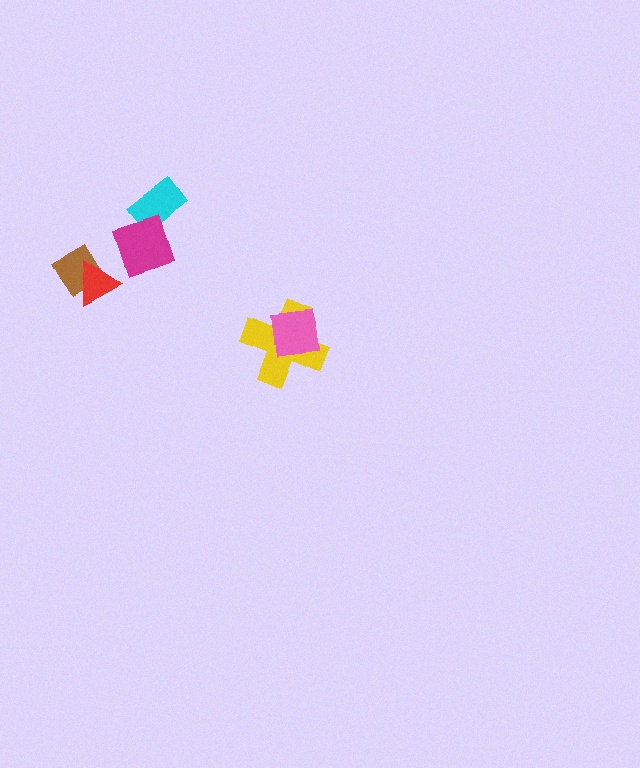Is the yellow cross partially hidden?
Yes, it is partially covered by another shape.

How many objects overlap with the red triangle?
1 object overlaps with the red triangle.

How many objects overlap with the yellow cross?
1 object overlaps with the yellow cross.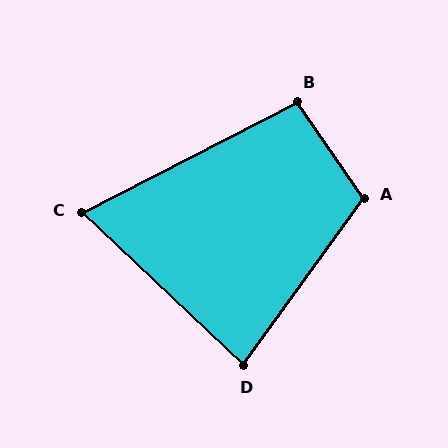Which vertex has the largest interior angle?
A, at approximately 109 degrees.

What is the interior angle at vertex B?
Approximately 97 degrees (obtuse).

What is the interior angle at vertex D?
Approximately 83 degrees (acute).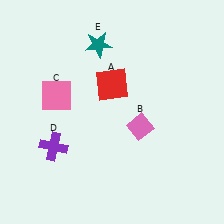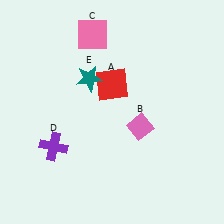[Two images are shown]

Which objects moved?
The objects that moved are: the pink square (C), the teal star (E).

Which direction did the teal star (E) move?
The teal star (E) moved down.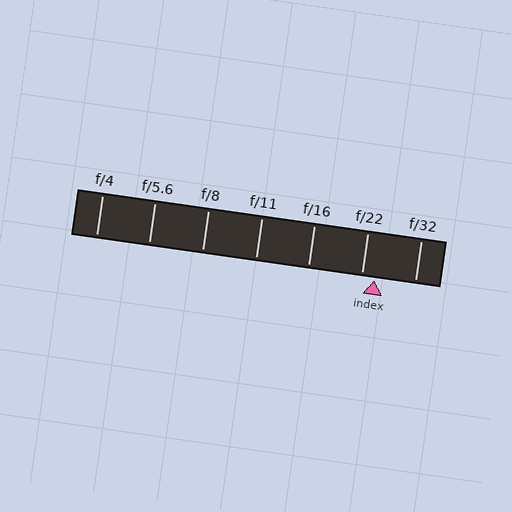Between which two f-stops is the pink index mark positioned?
The index mark is between f/22 and f/32.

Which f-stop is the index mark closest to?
The index mark is closest to f/22.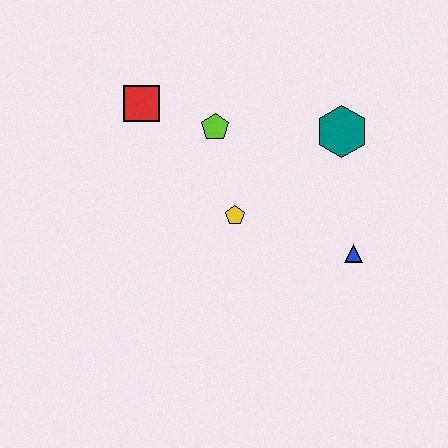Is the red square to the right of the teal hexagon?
No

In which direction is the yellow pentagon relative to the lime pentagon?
The yellow pentagon is below the lime pentagon.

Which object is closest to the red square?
The lime pentagon is closest to the red square.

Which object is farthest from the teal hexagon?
The red square is farthest from the teal hexagon.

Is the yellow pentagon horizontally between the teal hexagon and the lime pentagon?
Yes